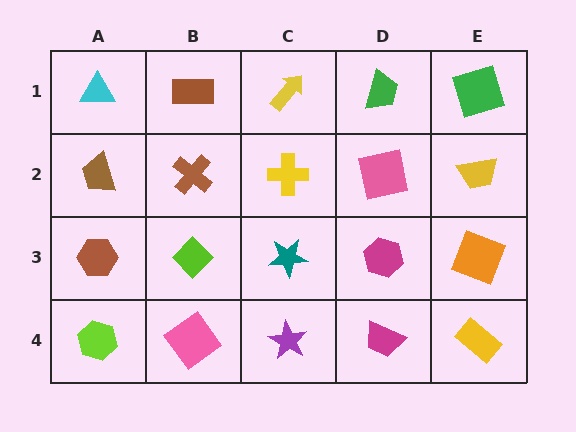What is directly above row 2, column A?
A cyan triangle.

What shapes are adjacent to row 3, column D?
A pink square (row 2, column D), a magenta trapezoid (row 4, column D), a teal star (row 3, column C), an orange square (row 3, column E).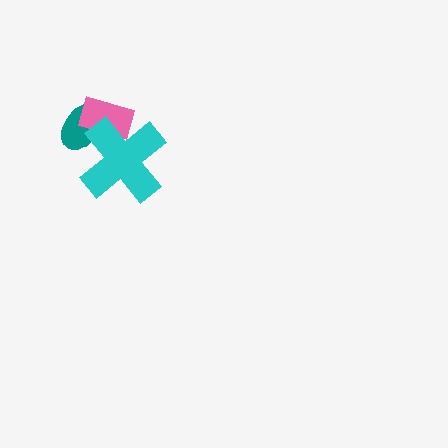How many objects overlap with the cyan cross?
2 objects overlap with the cyan cross.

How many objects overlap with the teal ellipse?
2 objects overlap with the teal ellipse.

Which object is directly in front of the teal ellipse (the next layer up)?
The pink rectangle is directly in front of the teal ellipse.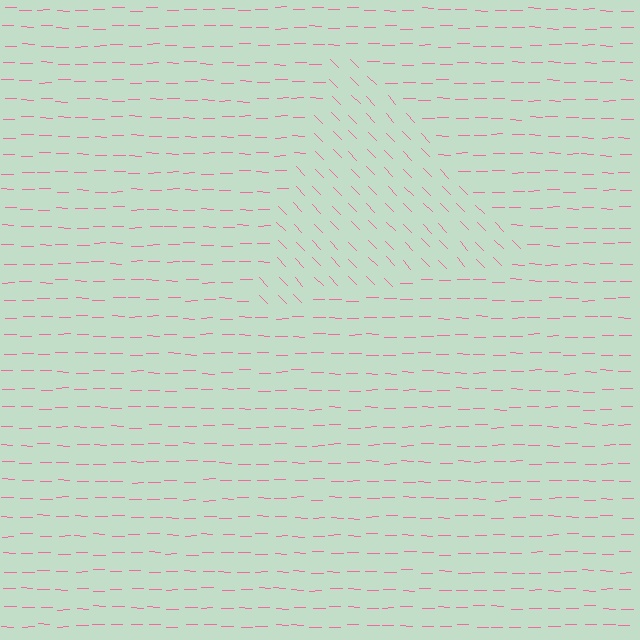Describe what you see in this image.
The image is filled with small pink line segments. A triangle region in the image has lines oriented differently from the surrounding lines, creating a visible texture boundary.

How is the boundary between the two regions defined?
The boundary is defined purely by a change in line orientation (approximately 45 degrees difference). All lines are the same color and thickness.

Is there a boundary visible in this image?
Yes, there is a texture boundary formed by a change in line orientation.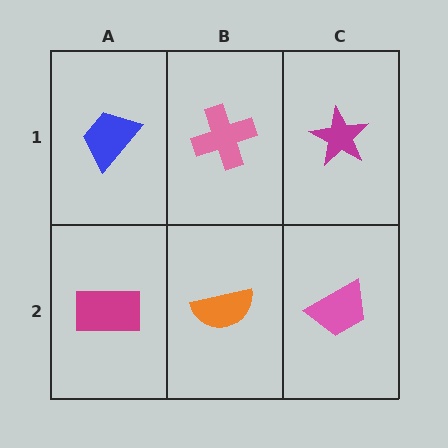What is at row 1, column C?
A magenta star.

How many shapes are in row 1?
3 shapes.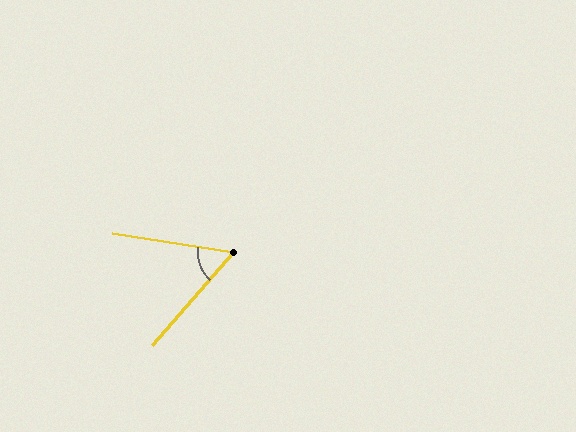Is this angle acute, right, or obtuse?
It is acute.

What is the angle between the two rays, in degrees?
Approximately 58 degrees.